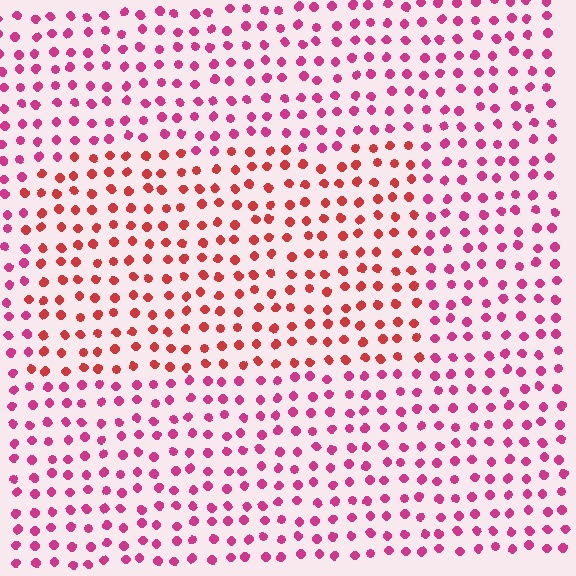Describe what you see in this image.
The image is filled with small magenta elements in a uniform arrangement. A rectangle-shaped region is visible where the elements are tinted to a slightly different hue, forming a subtle color boundary.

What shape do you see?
I see a rectangle.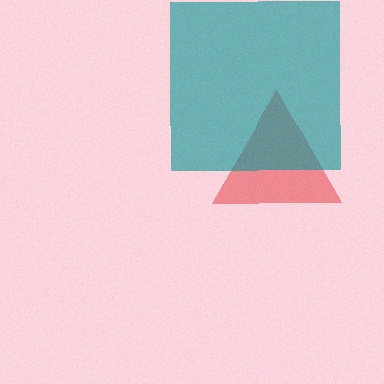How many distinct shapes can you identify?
There are 2 distinct shapes: a red triangle, a teal square.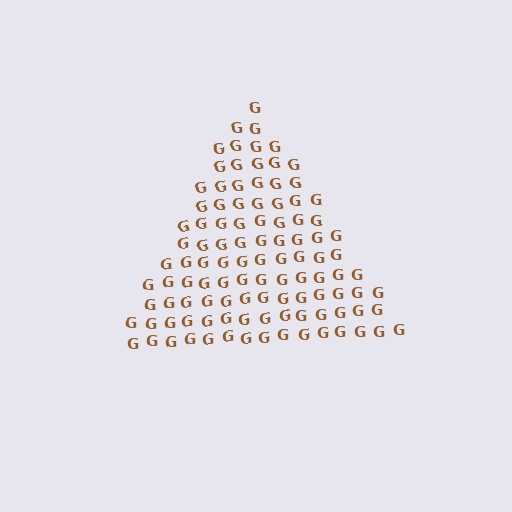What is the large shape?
The large shape is a triangle.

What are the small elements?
The small elements are letter G's.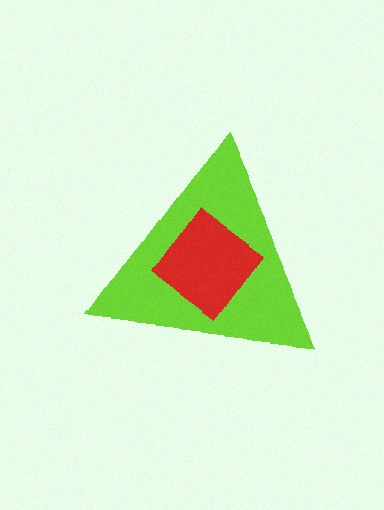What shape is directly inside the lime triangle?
The red diamond.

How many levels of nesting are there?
2.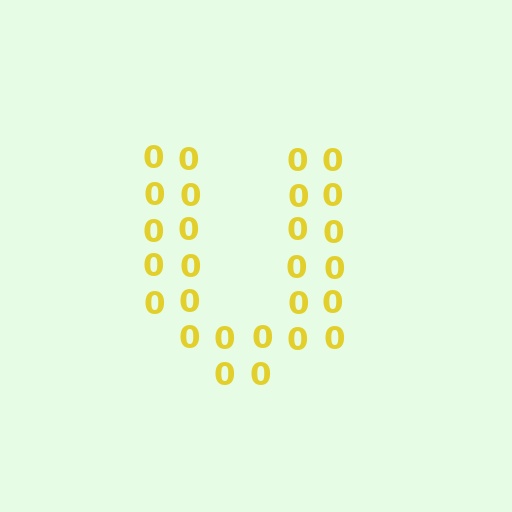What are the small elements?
The small elements are digit 0's.